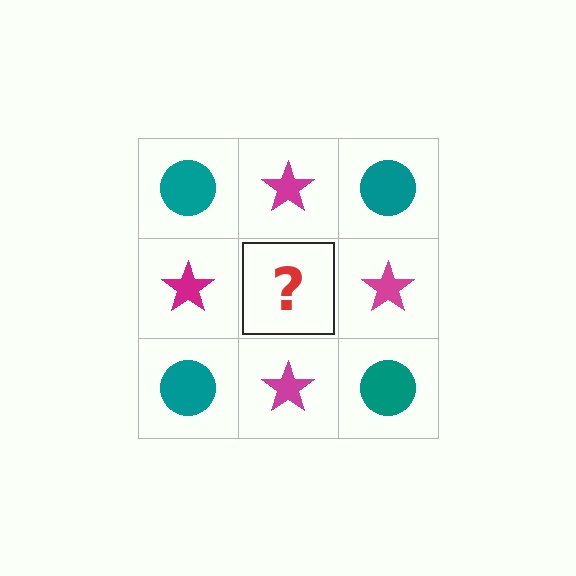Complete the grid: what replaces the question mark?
The question mark should be replaced with a teal circle.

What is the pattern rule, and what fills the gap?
The rule is that it alternates teal circle and magenta star in a checkerboard pattern. The gap should be filled with a teal circle.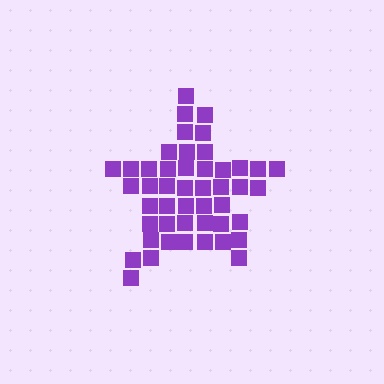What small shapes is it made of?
It is made of small squares.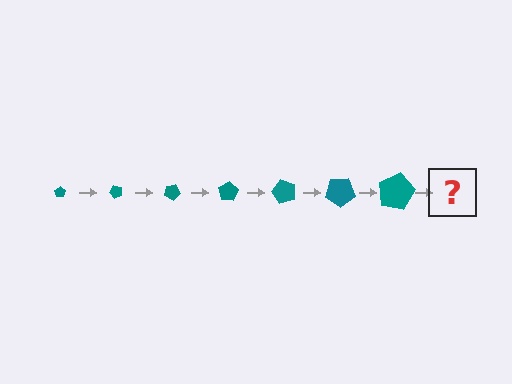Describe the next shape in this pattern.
It should be a pentagon, larger than the previous one and rotated 350 degrees from the start.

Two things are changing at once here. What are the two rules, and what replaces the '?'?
The two rules are that the pentagon grows larger each step and it rotates 50 degrees each step. The '?' should be a pentagon, larger than the previous one and rotated 350 degrees from the start.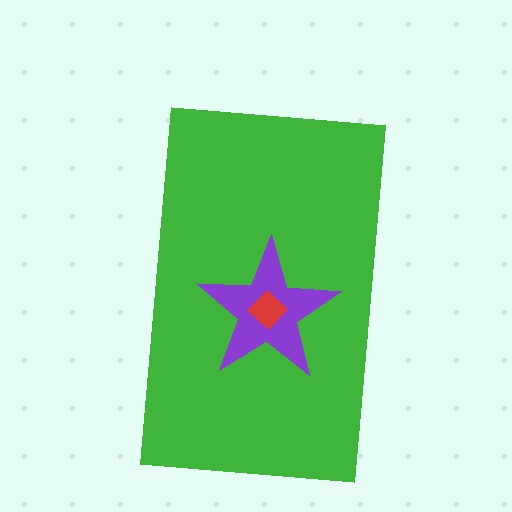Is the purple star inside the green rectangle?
Yes.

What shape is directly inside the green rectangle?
The purple star.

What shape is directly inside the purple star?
The red diamond.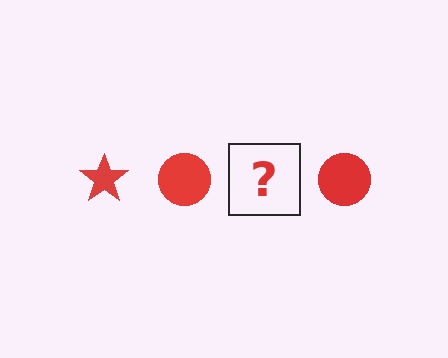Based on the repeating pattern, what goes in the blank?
The blank should be a red star.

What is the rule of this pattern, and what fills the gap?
The rule is that the pattern cycles through star, circle shapes in red. The gap should be filled with a red star.